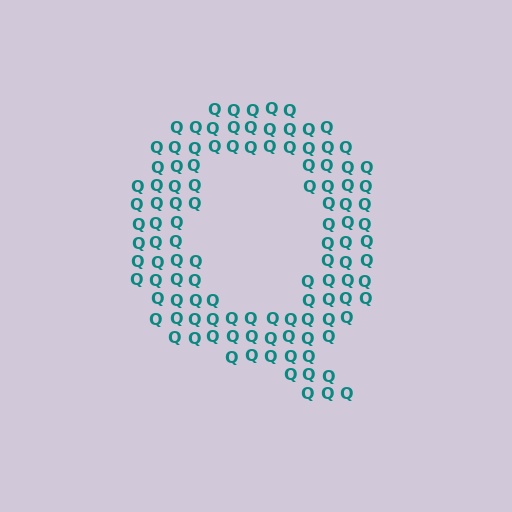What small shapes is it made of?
It is made of small letter Q's.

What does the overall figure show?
The overall figure shows the letter Q.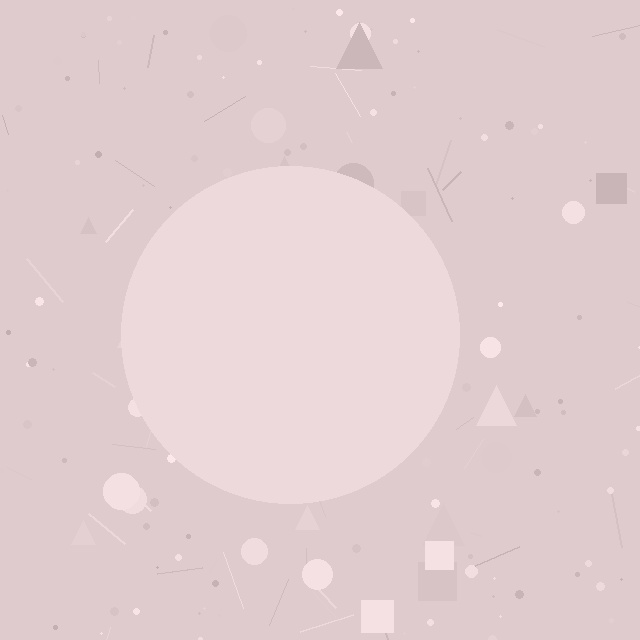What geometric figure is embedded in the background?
A circle is embedded in the background.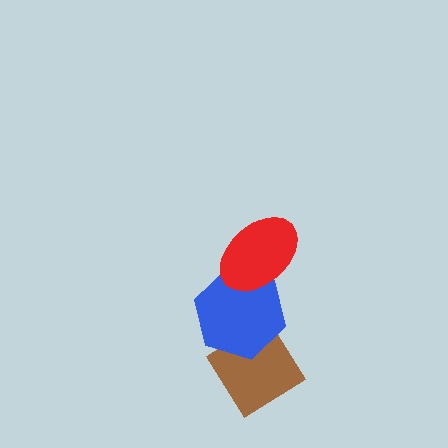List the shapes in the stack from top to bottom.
From top to bottom: the red ellipse, the blue hexagon, the brown diamond.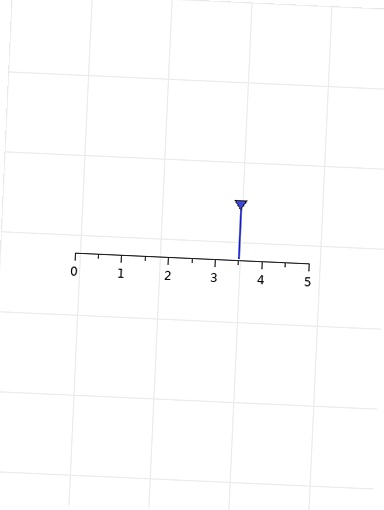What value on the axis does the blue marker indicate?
The marker indicates approximately 3.5.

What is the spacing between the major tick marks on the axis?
The major ticks are spaced 1 apart.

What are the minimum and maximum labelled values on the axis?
The axis runs from 0 to 5.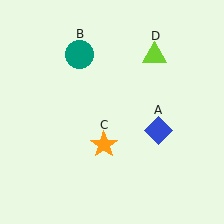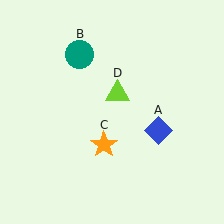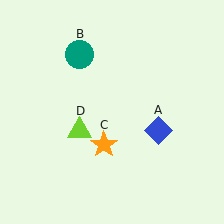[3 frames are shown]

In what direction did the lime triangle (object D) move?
The lime triangle (object D) moved down and to the left.